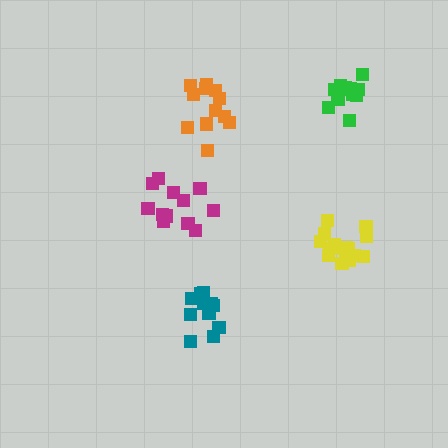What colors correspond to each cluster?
The clusters are colored: yellow, orange, green, magenta, teal.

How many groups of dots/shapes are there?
There are 5 groups.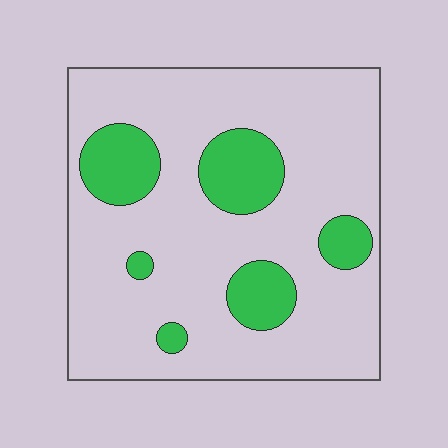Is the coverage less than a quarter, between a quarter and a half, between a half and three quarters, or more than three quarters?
Less than a quarter.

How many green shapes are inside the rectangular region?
6.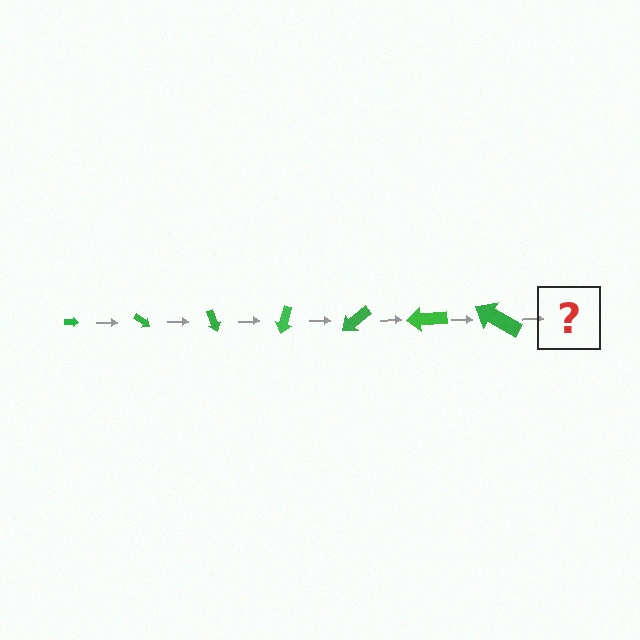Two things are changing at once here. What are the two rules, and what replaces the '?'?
The two rules are that the arrow grows larger each step and it rotates 35 degrees each step. The '?' should be an arrow, larger than the previous one and rotated 245 degrees from the start.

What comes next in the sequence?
The next element should be an arrow, larger than the previous one and rotated 245 degrees from the start.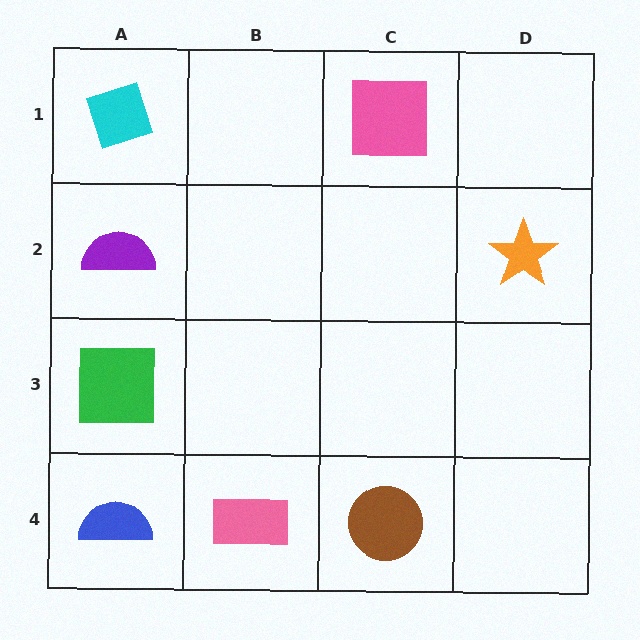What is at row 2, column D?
An orange star.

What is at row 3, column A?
A green square.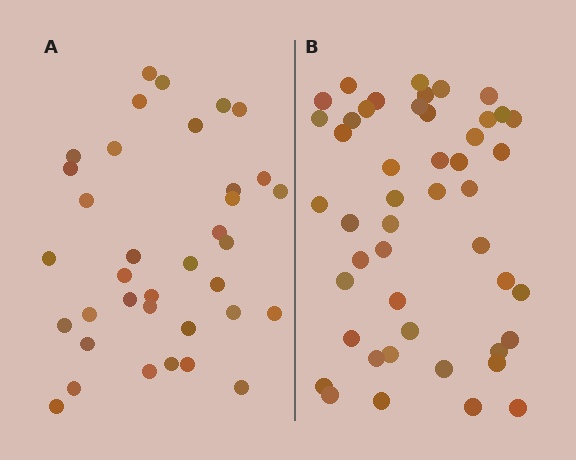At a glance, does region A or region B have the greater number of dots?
Region B (the right region) has more dots.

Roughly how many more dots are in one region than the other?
Region B has roughly 12 or so more dots than region A.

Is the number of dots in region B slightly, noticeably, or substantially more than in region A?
Region B has noticeably more, but not dramatically so. The ratio is roughly 1.3 to 1.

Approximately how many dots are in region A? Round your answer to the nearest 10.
About 40 dots. (The exact count is 36, which rounds to 40.)